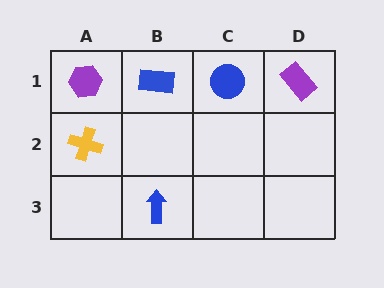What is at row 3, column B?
A blue arrow.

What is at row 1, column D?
A purple rectangle.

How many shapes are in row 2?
1 shape.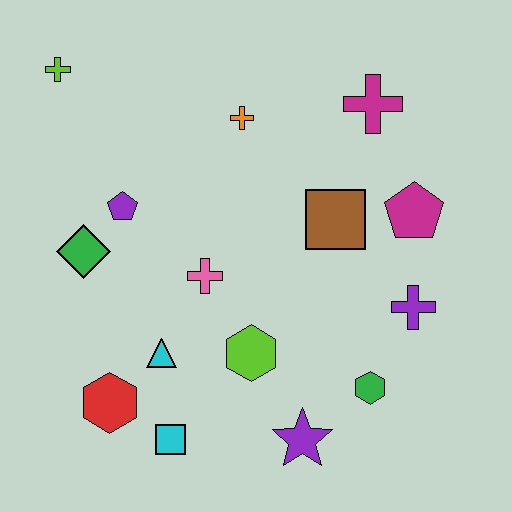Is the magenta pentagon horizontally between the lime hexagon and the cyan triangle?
No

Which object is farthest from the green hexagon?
The lime cross is farthest from the green hexagon.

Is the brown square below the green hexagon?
No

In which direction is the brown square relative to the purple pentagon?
The brown square is to the right of the purple pentagon.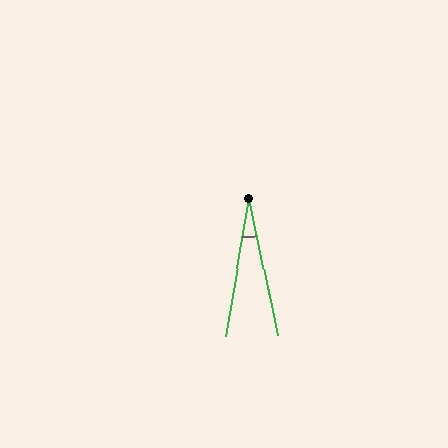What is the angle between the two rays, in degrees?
Approximately 21 degrees.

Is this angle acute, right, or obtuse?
It is acute.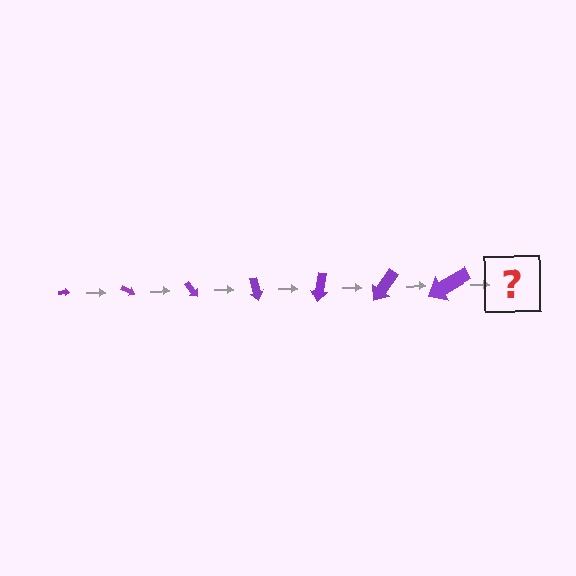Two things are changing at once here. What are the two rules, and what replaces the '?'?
The two rules are that the arrow grows larger each step and it rotates 25 degrees each step. The '?' should be an arrow, larger than the previous one and rotated 175 degrees from the start.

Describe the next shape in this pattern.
It should be an arrow, larger than the previous one and rotated 175 degrees from the start.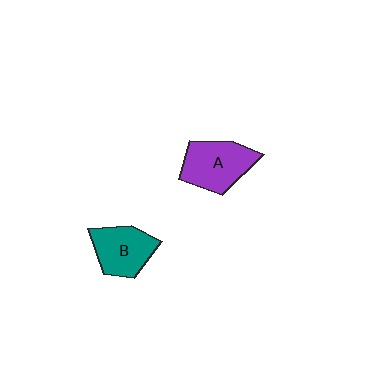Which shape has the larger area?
Shape A (purple).